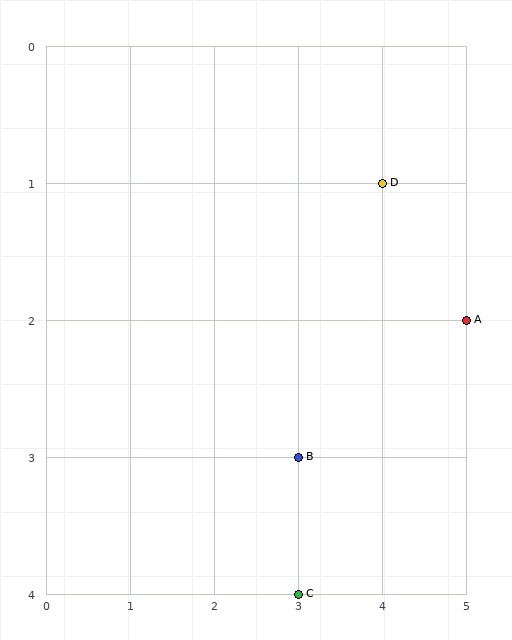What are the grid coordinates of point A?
Point A is at grid coordinates (5, 2).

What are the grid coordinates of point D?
Point D is at grid coordinates (4, 1).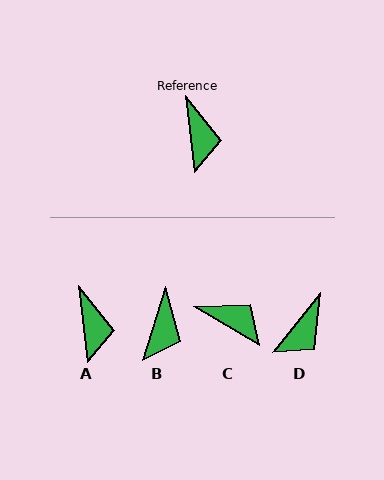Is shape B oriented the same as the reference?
No, it is off by about 24 degrees.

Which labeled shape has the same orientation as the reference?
A.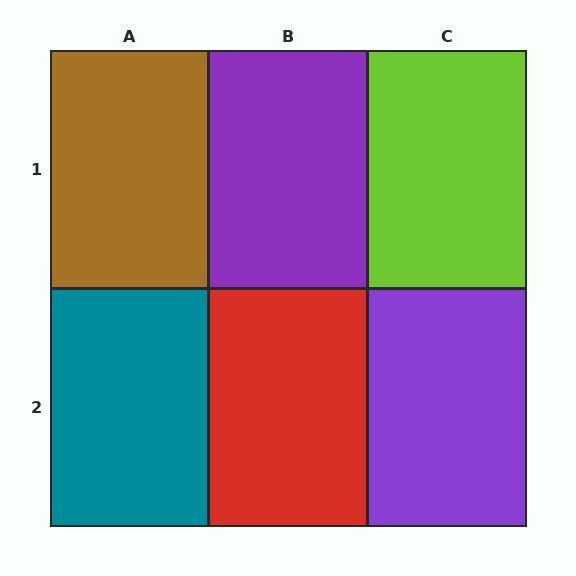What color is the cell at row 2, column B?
Red.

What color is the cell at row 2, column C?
Purple.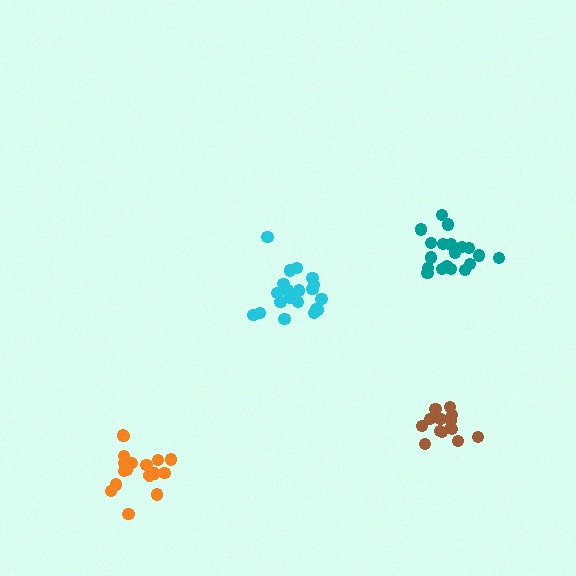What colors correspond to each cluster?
The clusters are colored: teal, cyan, brown, orange.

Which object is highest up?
The teal cluster is topmost.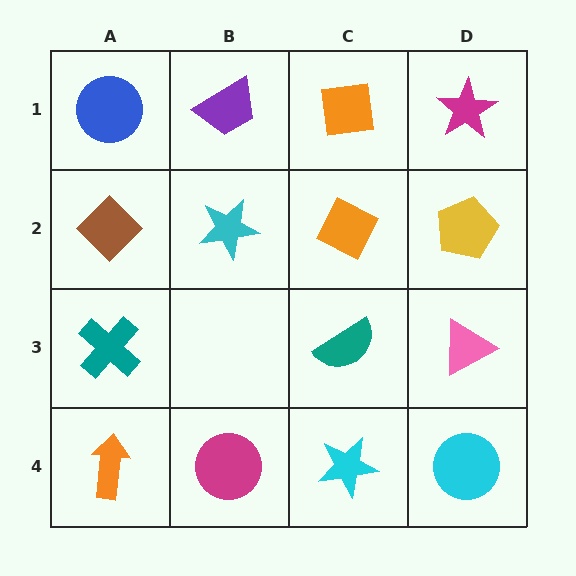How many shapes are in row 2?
4 shapes.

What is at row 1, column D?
A magenta star.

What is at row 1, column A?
A blue circle.